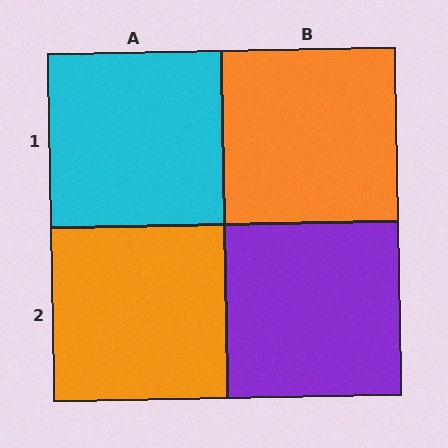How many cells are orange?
2 cells are orange.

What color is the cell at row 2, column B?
Purple.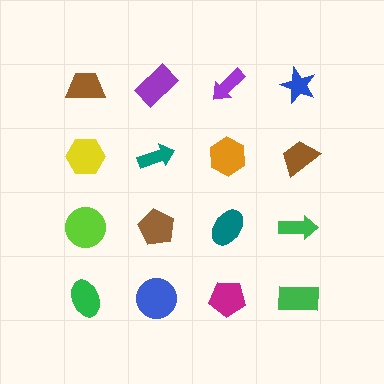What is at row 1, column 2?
A purple rectangle.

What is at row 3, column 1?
A lime circle.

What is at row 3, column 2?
A brown pentagon.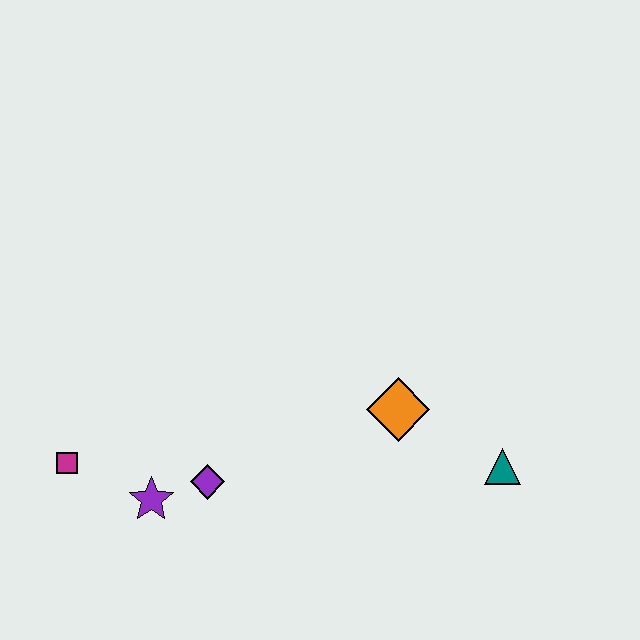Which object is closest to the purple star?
The purple diamond is closest to the purple star.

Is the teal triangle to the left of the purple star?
No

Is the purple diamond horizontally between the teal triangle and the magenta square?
Yes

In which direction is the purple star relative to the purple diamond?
The purple star is to the left of the purple diamond.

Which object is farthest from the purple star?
The teal triangle is farthest from the purple star.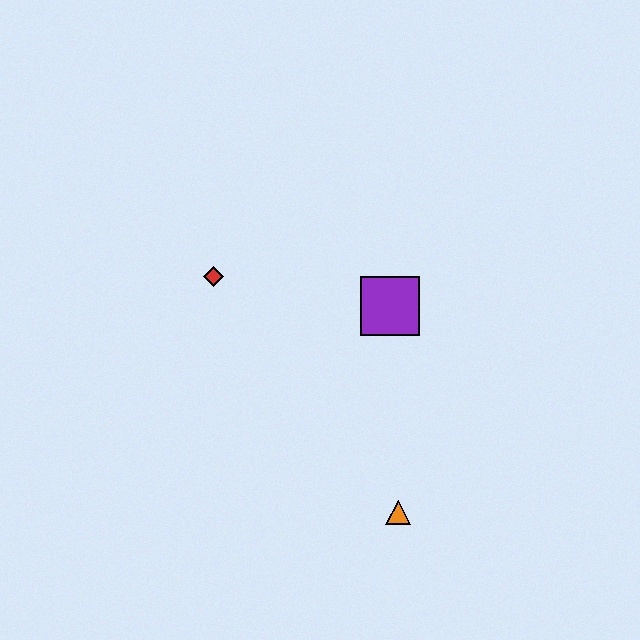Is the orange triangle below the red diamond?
Yes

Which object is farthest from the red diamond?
The orange triangle is farthest from the red diamond.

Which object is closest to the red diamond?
The purple square is closest to the red diamond.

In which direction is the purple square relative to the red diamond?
The purple square is to the right of the red diamond.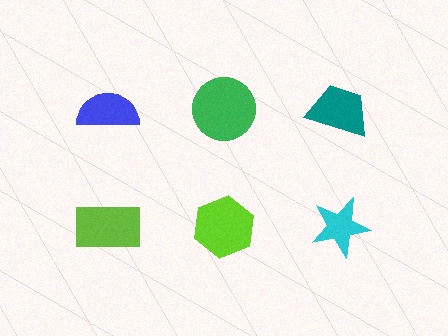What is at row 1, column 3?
A teal trapezoid.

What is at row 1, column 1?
A blue semicircle.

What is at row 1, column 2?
A green circle.